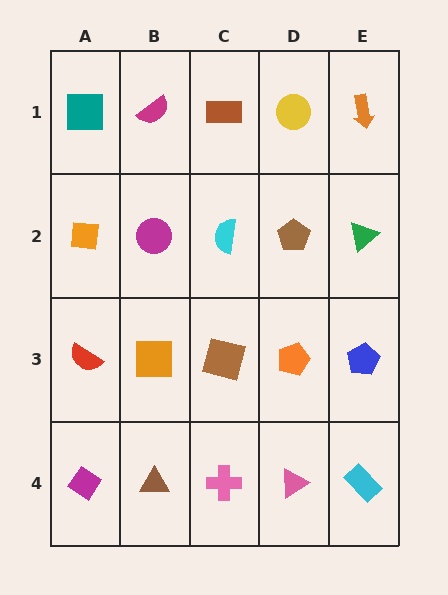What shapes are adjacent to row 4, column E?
A blue pentagon (row 3, column E), a pink triangle (row 4, column D).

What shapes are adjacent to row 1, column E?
A green triangle (row 2, column E), a yellow circle (row 1, column D).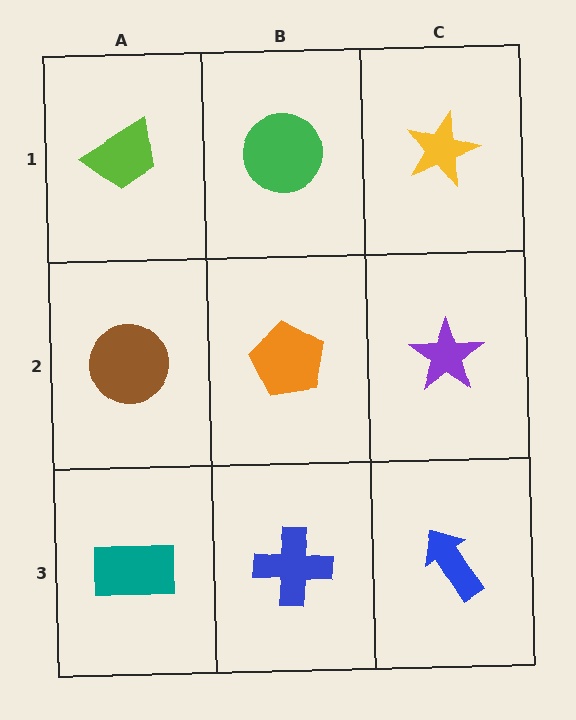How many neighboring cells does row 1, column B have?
3.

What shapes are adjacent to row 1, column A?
A brown circle (row 2, column A), a green circle (row 1, column B).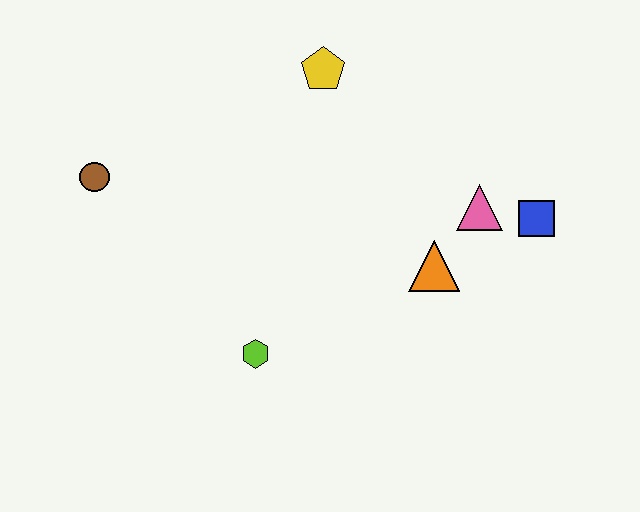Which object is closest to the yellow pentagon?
The pink triangle is closest to the yellow pentagon.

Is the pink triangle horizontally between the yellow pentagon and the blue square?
Yes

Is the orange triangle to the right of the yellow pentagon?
Yes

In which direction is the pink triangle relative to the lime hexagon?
The pink triangle is to the right of the lime hexagon.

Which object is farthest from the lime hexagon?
The blue square is farthest from the lime hexagon.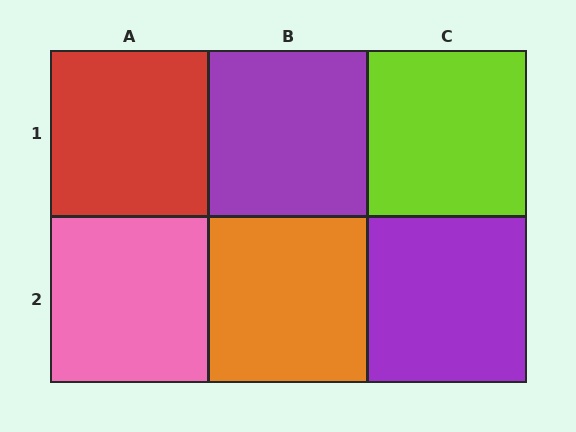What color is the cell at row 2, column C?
Purple.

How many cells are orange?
1 cell is orange.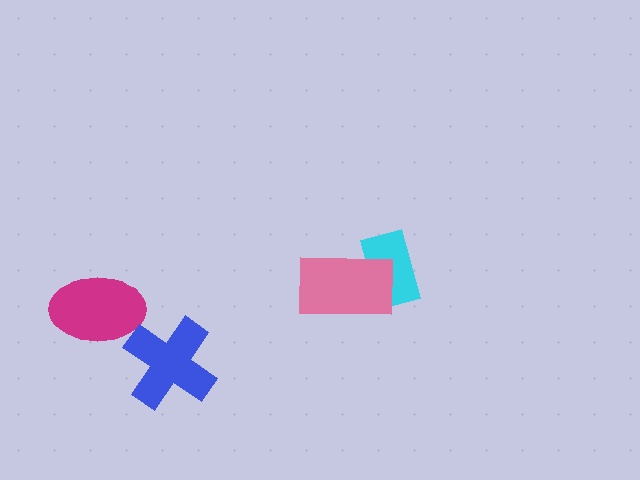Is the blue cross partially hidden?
No, no other shape covers it.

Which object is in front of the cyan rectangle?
The pink rectangle is in front of the cyan rectangle.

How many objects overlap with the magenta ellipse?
0 objects overlap with the magenta ellipse.